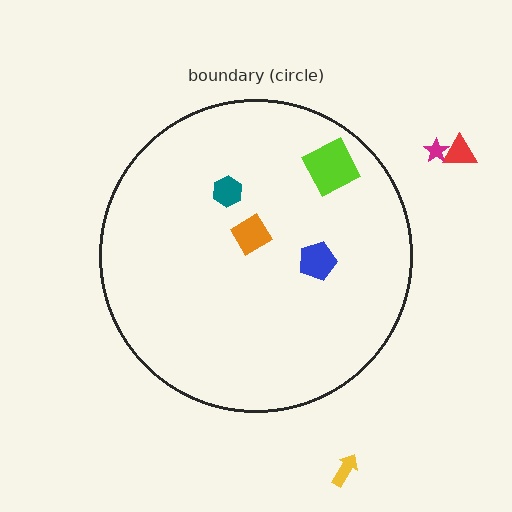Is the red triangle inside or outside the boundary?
Outside.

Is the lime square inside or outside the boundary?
Inside.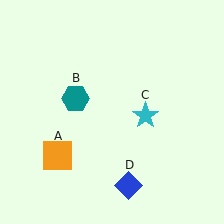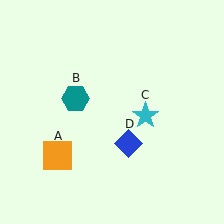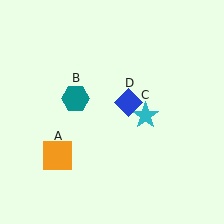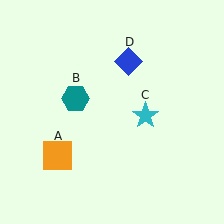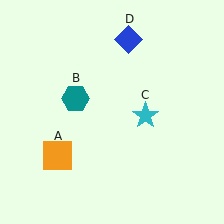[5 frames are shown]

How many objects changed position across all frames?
1 object changed position: blue diamond (object D).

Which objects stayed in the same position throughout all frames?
Orange square (object A) and teal hexagon (object B) and cyan star (object C) remained stationary.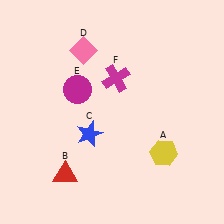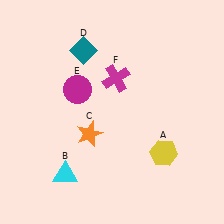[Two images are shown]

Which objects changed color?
B changed from red to cyan. C changed from blue to orange. D changed from pink to teal.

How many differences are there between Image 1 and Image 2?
There are 3 differences between the two images.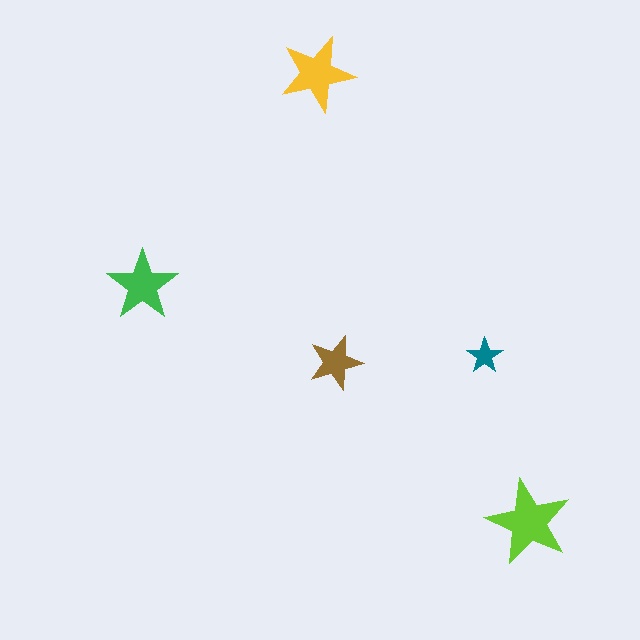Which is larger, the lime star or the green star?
The lime one.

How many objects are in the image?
There are 5 objects in the image.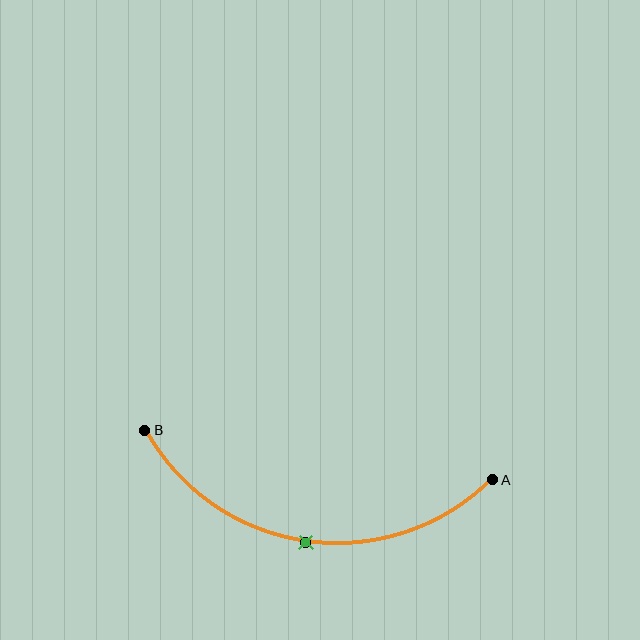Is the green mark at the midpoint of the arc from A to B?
Yes. The green mark lies on the arc at equal arc-length from both A and B — it is the arc midpoint.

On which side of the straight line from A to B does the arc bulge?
The arc bulges below the straight line connecting A and B.